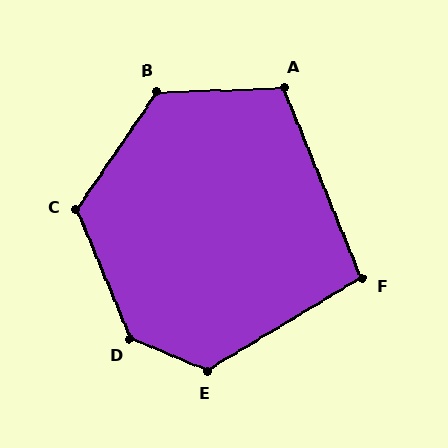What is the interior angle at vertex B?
Approximately 126 degrees (obtuse).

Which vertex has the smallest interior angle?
F, at approximately 99 degrees.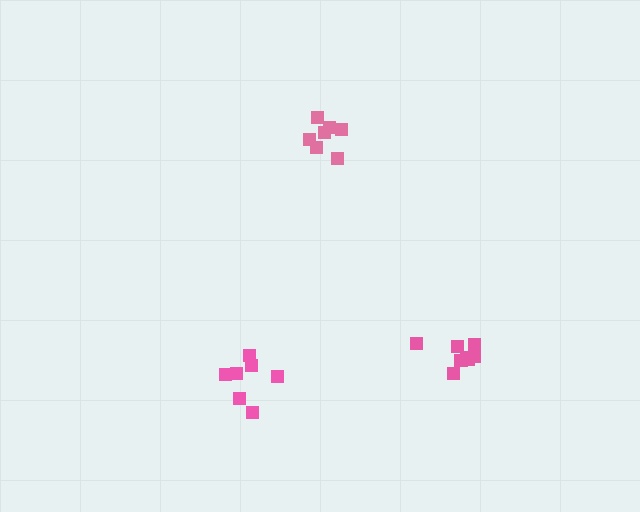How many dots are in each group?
Group 1: 8 dots, Group 2: 7 dots, Group 3: 7 dots (22 total).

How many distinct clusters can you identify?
There are 3 distinct clusters.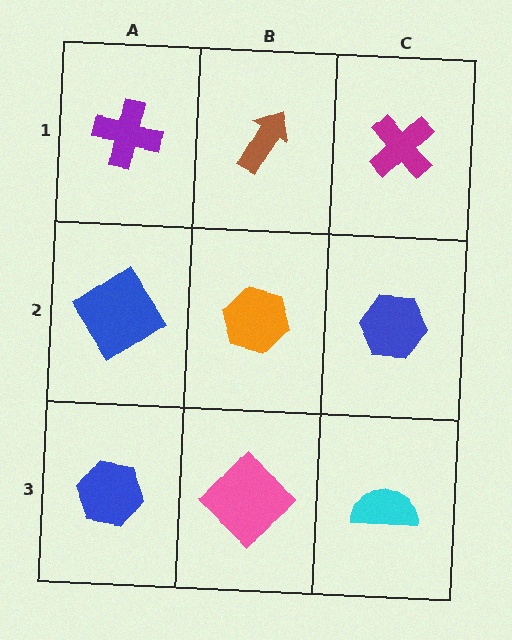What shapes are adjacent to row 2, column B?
A brown arrow (row 1, column B), a pink diamond (row 3, column B), a blue diamond (row 2, column A), a blue hexagon (row 2, column C).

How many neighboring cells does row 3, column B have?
3.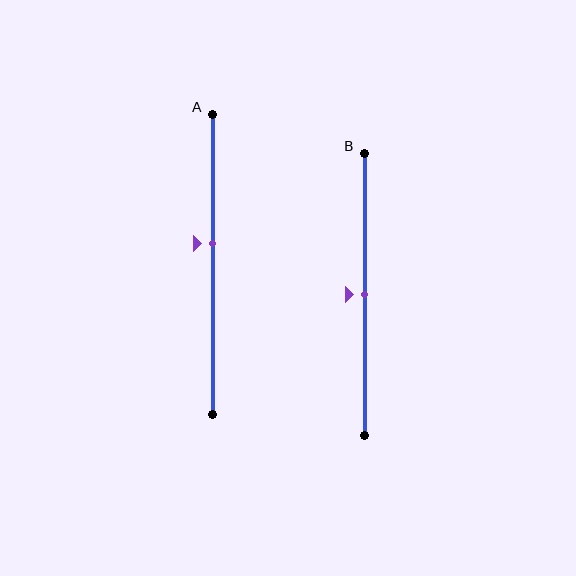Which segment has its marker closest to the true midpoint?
Segment B has its marker closest to the true midpoint.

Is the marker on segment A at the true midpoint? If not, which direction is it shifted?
No, the marker on segment A is shifted upward by about 7% of the segment length.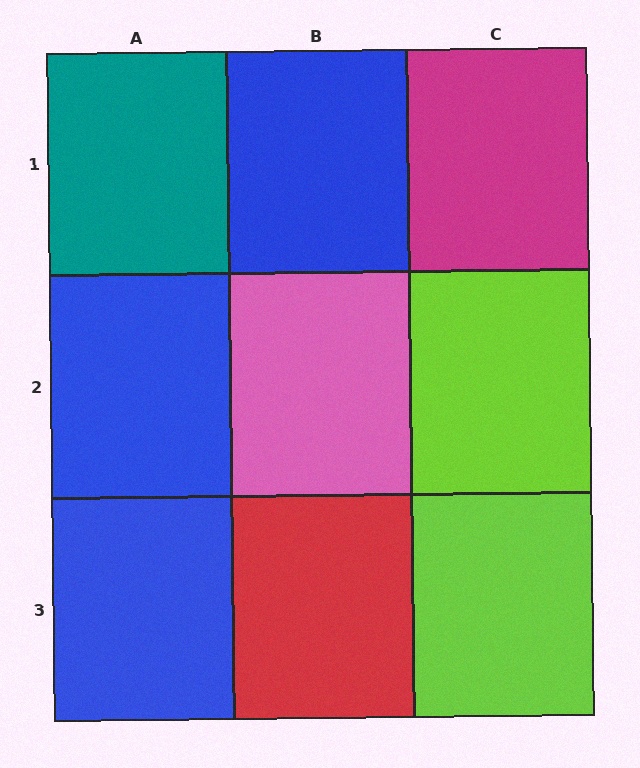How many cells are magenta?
1 cell is magenta.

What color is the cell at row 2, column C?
Lime.